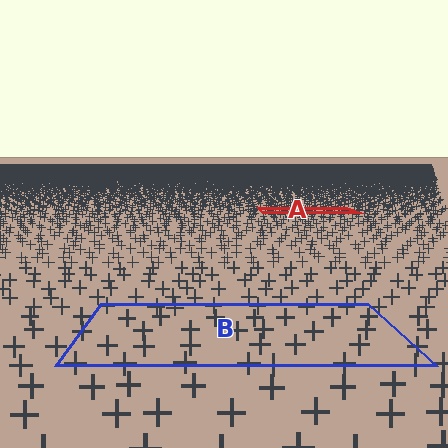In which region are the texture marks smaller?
The texture marks are smaller in region A, because it is farther away.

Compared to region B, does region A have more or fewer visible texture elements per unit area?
Region A has more texture elements per unit area — they are packed more densely because it is farther away.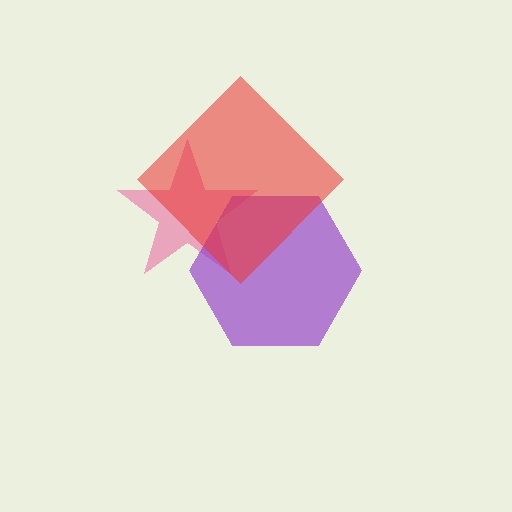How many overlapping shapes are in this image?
There are 3 overlapping shapes in the image.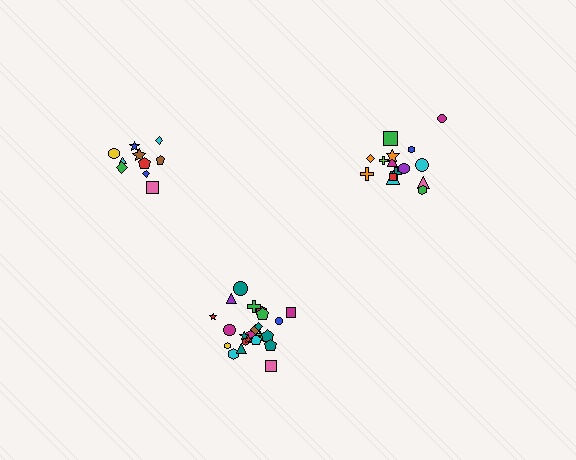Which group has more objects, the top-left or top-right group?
The top-right group.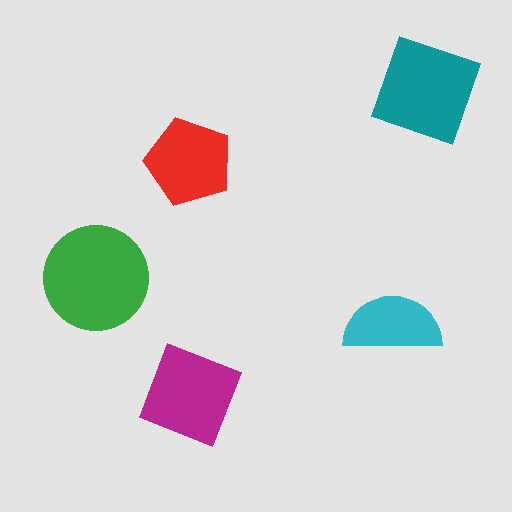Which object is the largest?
The green circle.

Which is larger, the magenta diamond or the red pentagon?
The magenta diamond.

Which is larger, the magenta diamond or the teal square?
The teal square.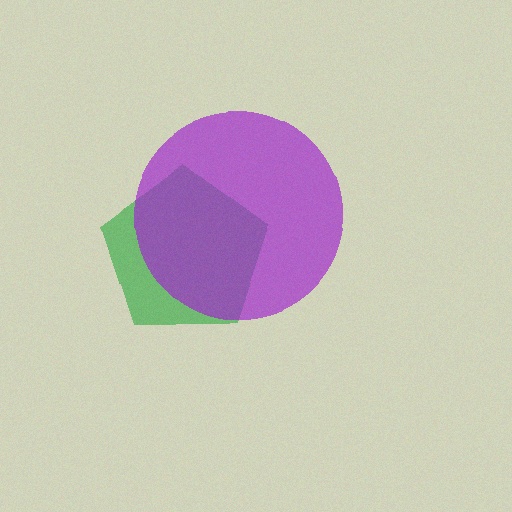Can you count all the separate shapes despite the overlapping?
Yes, there are 2 separate shapes.